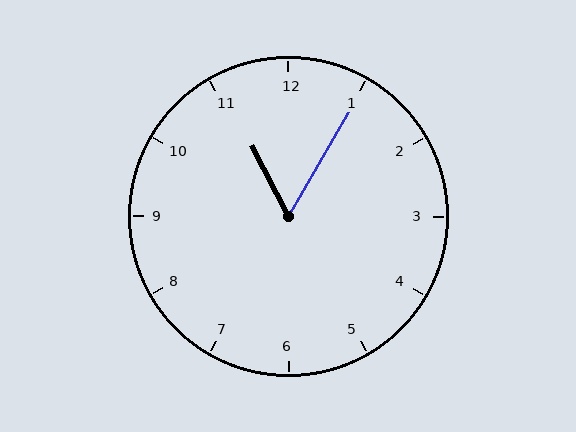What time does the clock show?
11:05.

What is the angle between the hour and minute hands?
Approximately 58 degrees.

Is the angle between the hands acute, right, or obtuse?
It is acute.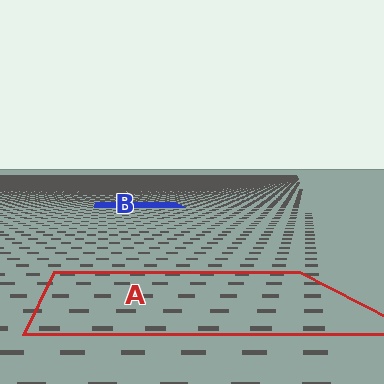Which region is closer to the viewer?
Region A is closer. The texture elements there are larger and more spread out.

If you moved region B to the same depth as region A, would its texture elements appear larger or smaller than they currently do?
They would appear larger. At a closer depth, the same texture elements are projected at a bigger on-screen size.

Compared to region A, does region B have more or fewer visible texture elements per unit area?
Region B has more texture elements per unit area — they are packed more densely because it is farther away.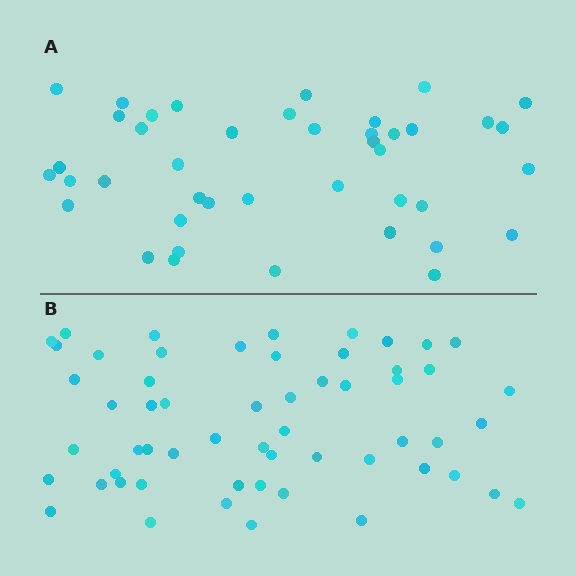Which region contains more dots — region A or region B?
Region B (the bottom region) has more dots.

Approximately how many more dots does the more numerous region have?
Region B has approximately 15 more dots than region A.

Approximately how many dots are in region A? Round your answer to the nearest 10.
About 40 dots. (The exact count is 42, which rounds to 40.)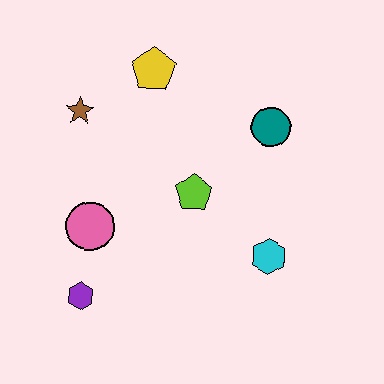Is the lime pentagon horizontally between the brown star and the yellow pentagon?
No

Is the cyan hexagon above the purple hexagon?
Yes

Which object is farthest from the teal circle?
The purple hexagon is farthest from the teal circle.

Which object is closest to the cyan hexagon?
The lime pentagon is closest to the cyan hexagon.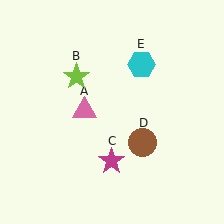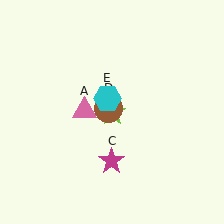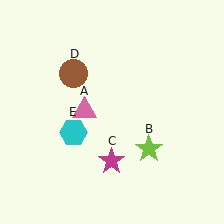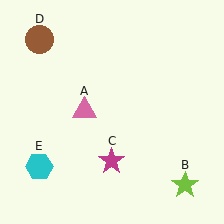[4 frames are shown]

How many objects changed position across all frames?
3 objects changed position: lime star (object B), brown circle (object D), cyan hexagon (object E).